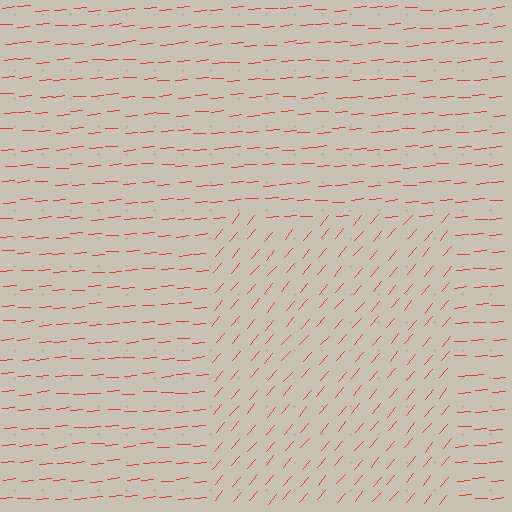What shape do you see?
I see a rectangle.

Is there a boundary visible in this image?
Yes, there is a texture boundary formed by a change in line orientation.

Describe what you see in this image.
The image is filled with small red line segments. A rectangle region in the image has lines oriented differently from the surrounding lines, creating a visible texture boundary.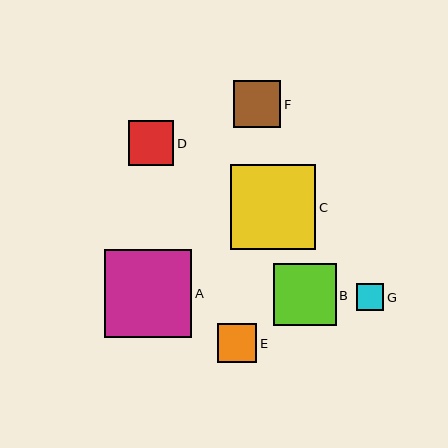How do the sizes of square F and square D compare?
Square F and square D are approximately the same size.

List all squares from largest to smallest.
From largest to smallest: A, C, B, F, D, E, G.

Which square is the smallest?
Square G is the smallest with a size of approximately 27 pixels.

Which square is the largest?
Square A is the largest with a size of approximately 88 pixels.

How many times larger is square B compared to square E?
Square B is approximately 1.6 times the size of square E.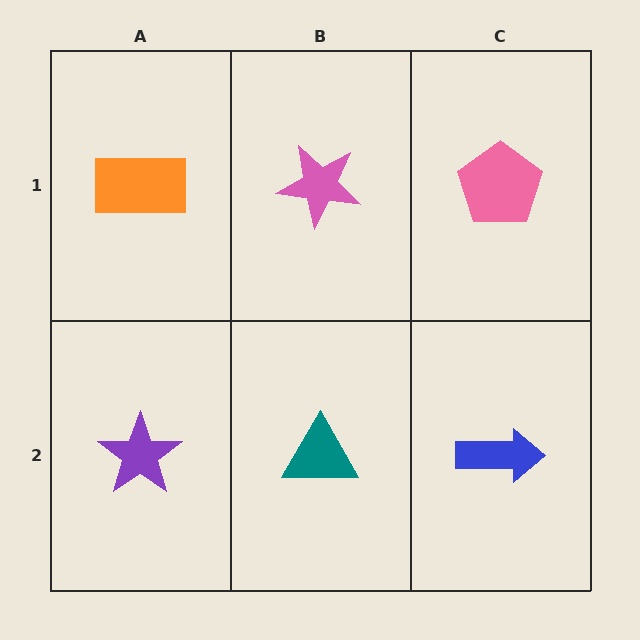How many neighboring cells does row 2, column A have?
2.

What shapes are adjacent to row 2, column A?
An orange rectangle (row 1, column A), a teal triangle (row 2, column B).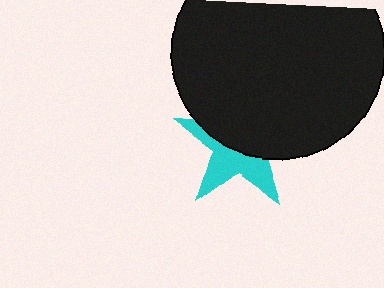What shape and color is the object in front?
The object in front is a black circle.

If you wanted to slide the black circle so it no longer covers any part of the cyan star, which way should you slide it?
Slide it up — that is the most direct way to separate the two shapes.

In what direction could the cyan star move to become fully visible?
The cyan star could move down. That would shift it out from behind the black circle entirely.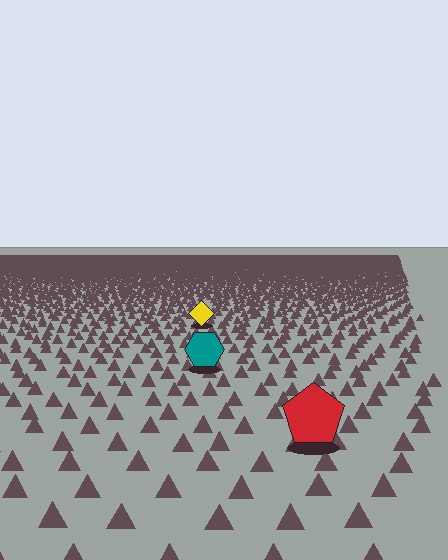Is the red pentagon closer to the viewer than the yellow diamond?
Yes. The red pentagon is closer — you can tell from the texture gradient: the ground texture is coarser near it.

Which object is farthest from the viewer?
The yellow diamond is farthest from the viewer. It appears smaller and the ground texture around it is denser.